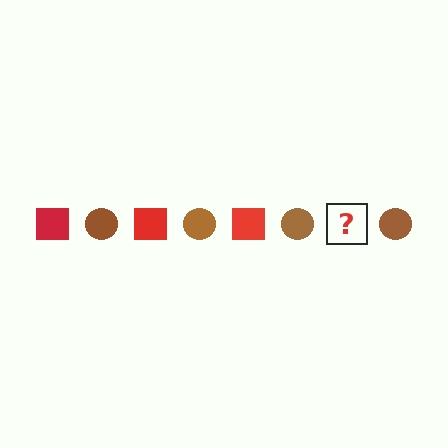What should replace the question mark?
The question mark should be replaced with a red square.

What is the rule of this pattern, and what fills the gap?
The rule is that the pattern alternates between red square and brown circle. The gap should be filled with a red square.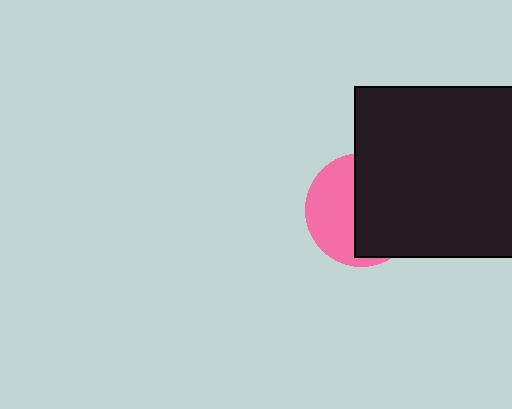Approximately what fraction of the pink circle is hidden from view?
Roughly 56% of the pink circle is hidden behind the black rectangle.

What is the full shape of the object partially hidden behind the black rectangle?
The partially hidden object is a pink circle.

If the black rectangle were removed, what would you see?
You would see the complete pink circle.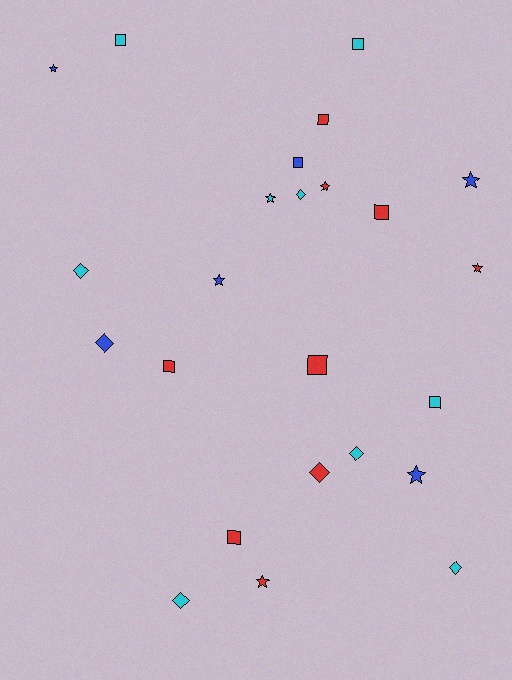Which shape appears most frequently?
Square, with 9 objects.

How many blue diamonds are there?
There is 1 blue diamond.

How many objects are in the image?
There are 24 objects.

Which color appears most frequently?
Red, with 9 objects.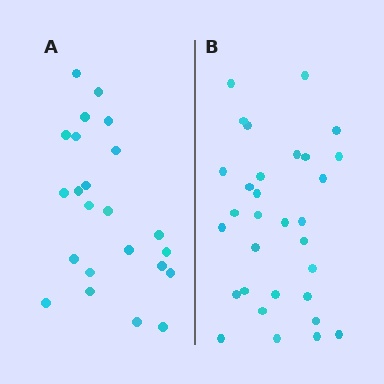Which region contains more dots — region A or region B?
Region B (the right region) has more dots.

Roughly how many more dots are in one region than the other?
Region B has roughly 8 or so more dots than region A.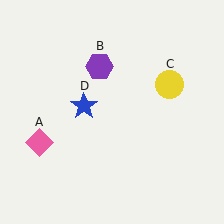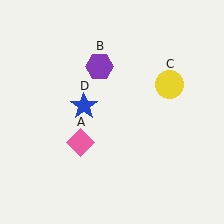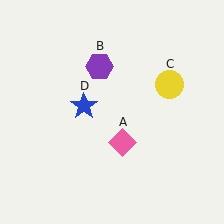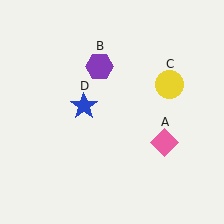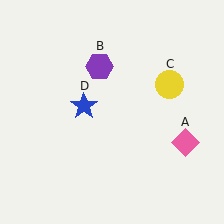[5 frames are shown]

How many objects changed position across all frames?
1 object changed position: pink diamond (object A).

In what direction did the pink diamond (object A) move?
The pink diamond (object A) moved right.